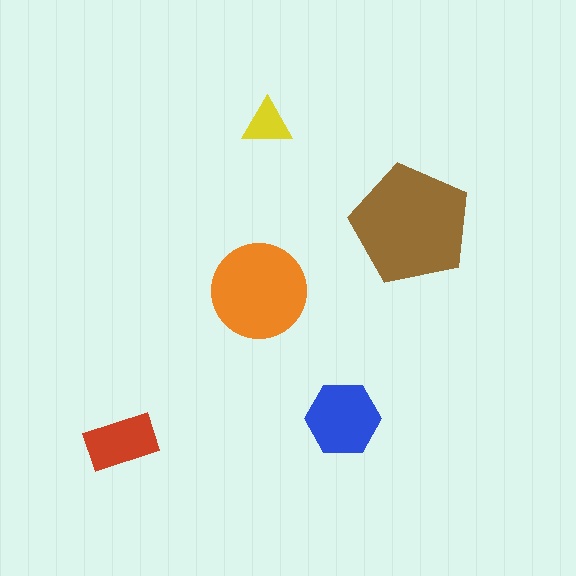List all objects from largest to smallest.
The brown pentagon, the orange circle, the blue hexagon, the red rectangle, the yellow triangle.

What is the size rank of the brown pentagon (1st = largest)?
1st.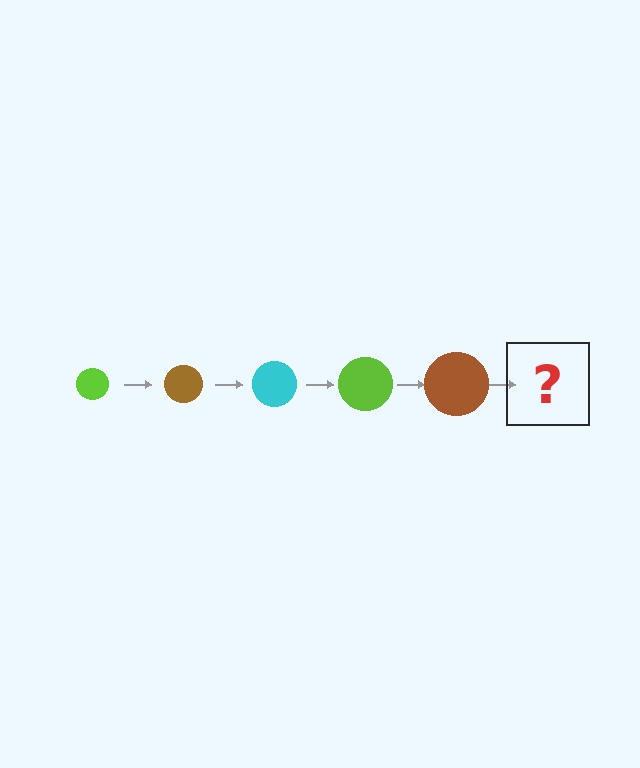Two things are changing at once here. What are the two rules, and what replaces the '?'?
The two rules are that the circle grows larger each step and the color cycles through lime, brown, and cyan. The '?' should be a cyan circle, larger than the previous one.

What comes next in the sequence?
The next element should be a cyan circle, larger than the previous one.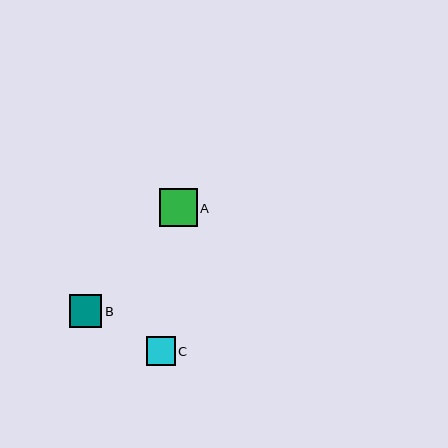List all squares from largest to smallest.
From largest to smallest: A, B, C.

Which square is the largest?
Square A is the largest with a size of approximately 38 pixels.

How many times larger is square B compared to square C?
Square B is approximately 1.1 times the size of square C.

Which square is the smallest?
Square C is the smallest with a size of approximately 29 pixels.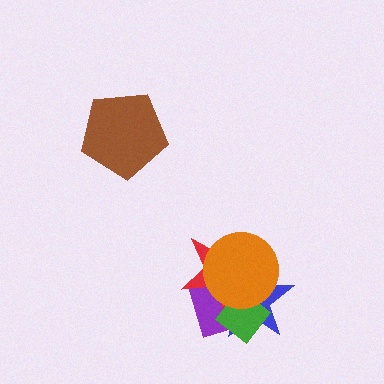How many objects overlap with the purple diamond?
4 objects overlap with the purple diamond.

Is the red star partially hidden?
Yes, it is partially covered by another shape.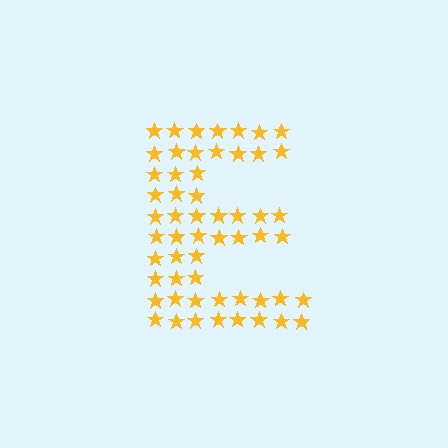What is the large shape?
The large shape is the letter E.